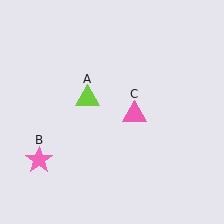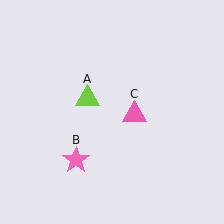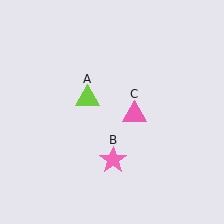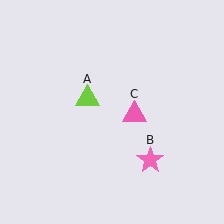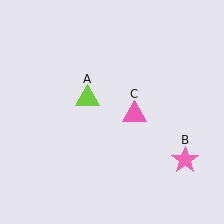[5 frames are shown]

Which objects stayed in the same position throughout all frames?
Lime triangle (object A) and pink triangle (object C) remained stationary.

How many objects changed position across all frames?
1 object changed position: pink star (object B).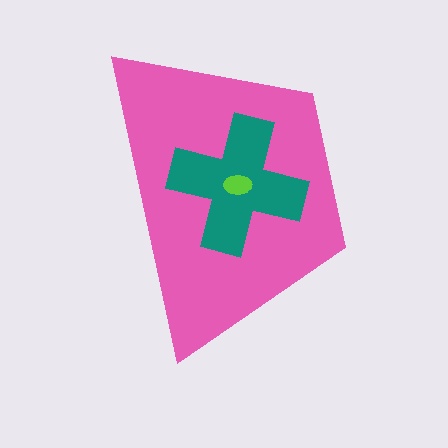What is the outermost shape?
The pink trapezoid.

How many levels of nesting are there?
3.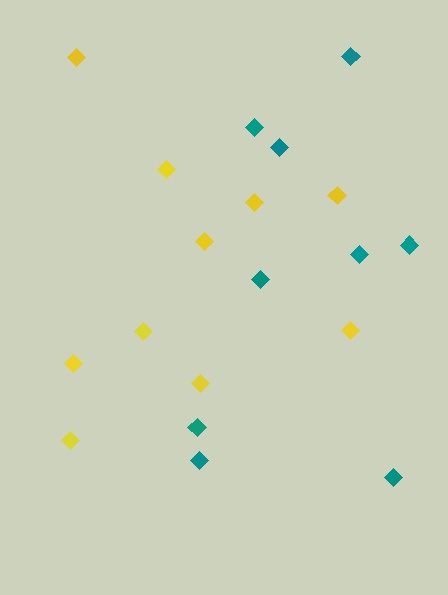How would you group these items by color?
There are 2 groups: one group of teal diamonds (9) and one group of yellow diamonds (10).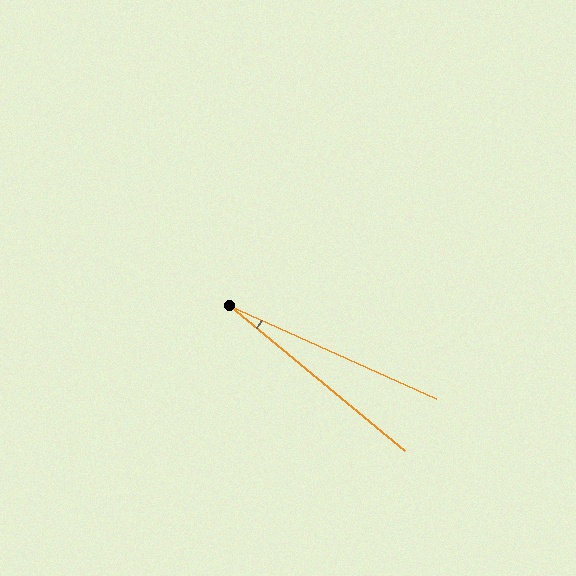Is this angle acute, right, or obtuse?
It is acute.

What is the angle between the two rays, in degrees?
Approximately 16 degrees.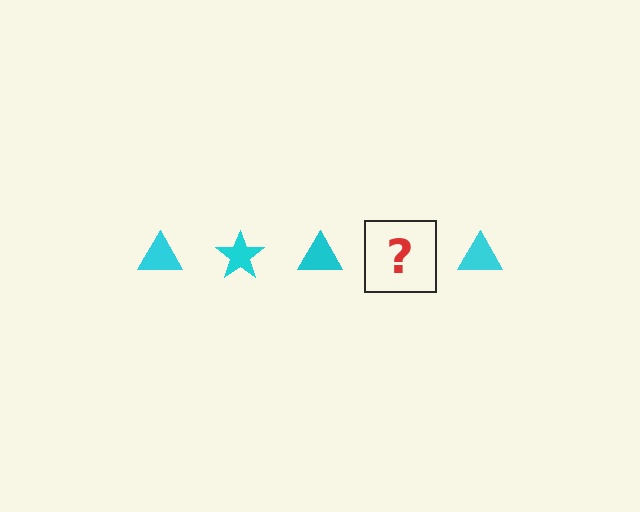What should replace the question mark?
The question mark should be replaced with a cyan star.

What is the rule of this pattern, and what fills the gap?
The rule is that the pattern cycles through triangle, star shapes in cyan. The gap should be filled with a cyan star.